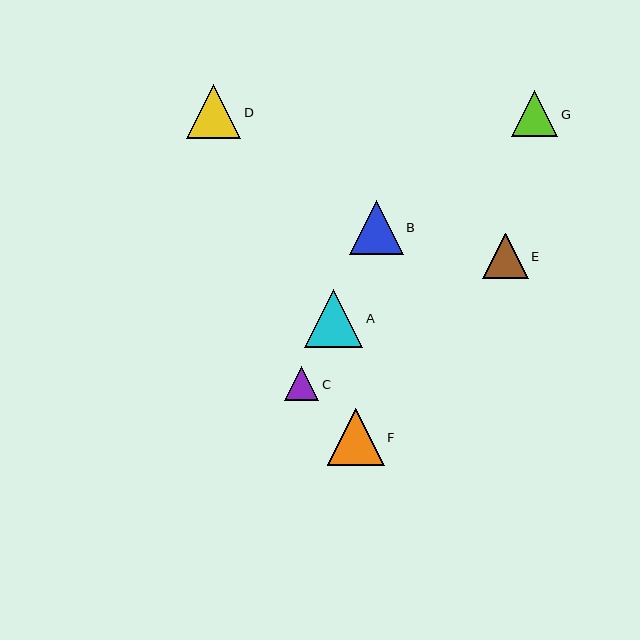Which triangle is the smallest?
Triangle C is the smallest with a size of approximately 34 pixels.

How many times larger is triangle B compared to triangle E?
Triangle B is approximately 1.2 times the size of triangle E.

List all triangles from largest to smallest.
From largest to smallest: A, F, D, B, G, E, C.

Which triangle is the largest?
Triangle A is the largest with a size of approximately 59 pixels.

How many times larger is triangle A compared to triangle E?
Triangle A is approximately 1.3 times the size of triangle E.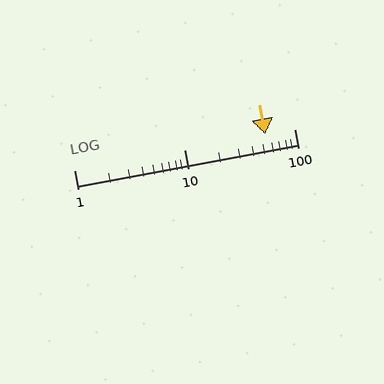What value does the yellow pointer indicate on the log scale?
The pointer indicates approximately 55.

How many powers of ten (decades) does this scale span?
The scale spans 2 decades, from 1 to 100.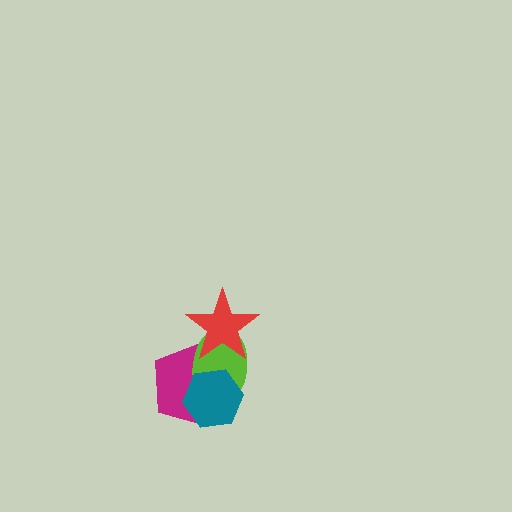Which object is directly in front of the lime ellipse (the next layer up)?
The teal hexagon is directly in front of the lime ellipse.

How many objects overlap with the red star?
2 objects overlap with the red star.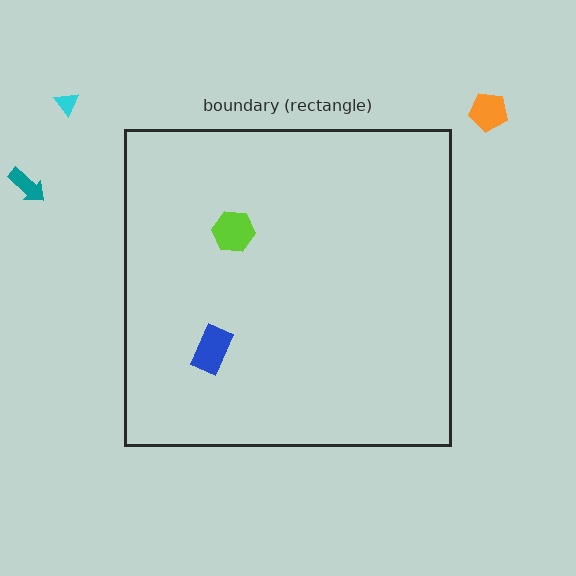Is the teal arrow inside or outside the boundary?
Outside.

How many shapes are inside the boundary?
2 inside, 3 outside.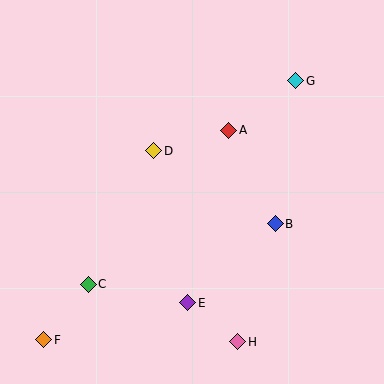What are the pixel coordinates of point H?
Point H is at (238, 342).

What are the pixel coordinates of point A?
Point A is at (229, 130).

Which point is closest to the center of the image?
Point D at (154, 151) is closest to the center.